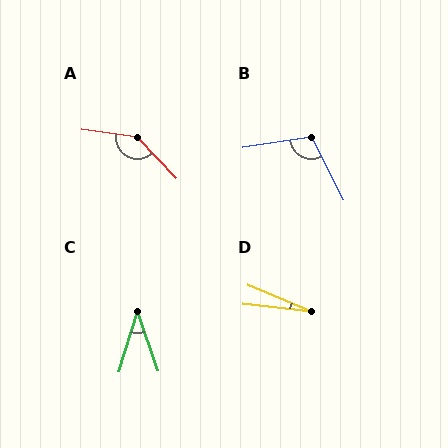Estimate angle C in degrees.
Approximately 36 degrees.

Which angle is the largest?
A, at approximately 142 degrees.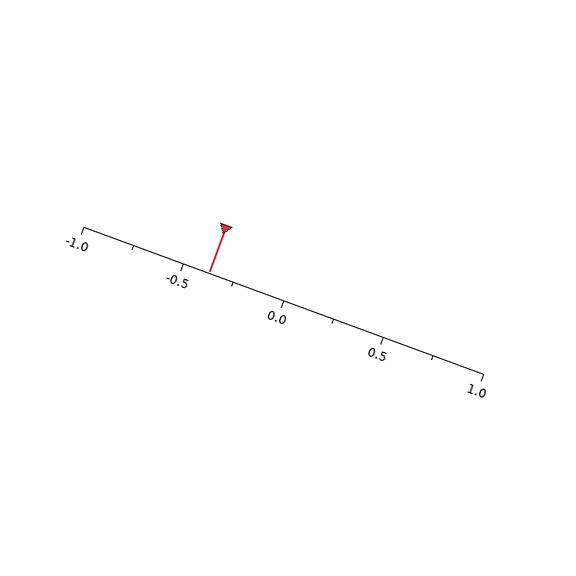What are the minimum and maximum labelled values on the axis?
The axis runs from -1.0 to 1.0.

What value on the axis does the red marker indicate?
The marker indicates approximately -0.38.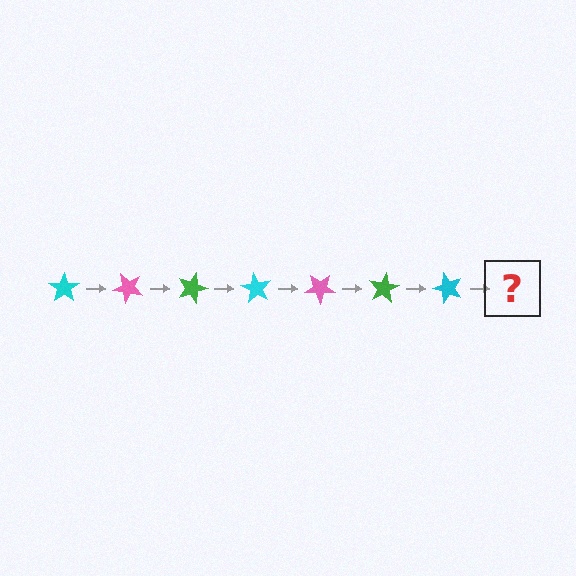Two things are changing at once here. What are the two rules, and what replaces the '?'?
The two rules are that it rotates 45 degrees each step and the color cycles through cyan, pink, and green. The '?' should be a pink star, rotated 315 degrees from the start.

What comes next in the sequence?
The next element should be a pink star, rotated 315 degrees from the start.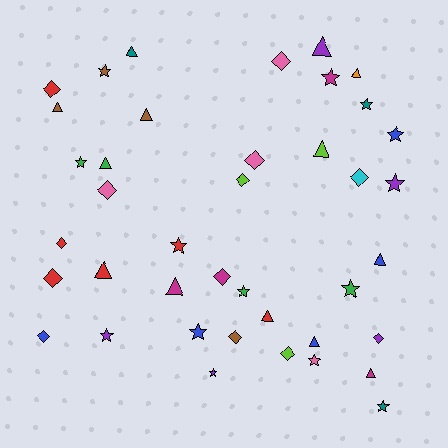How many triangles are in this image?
There are 13 triangles.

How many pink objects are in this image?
There are 4 pink objects.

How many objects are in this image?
There are 40 objects.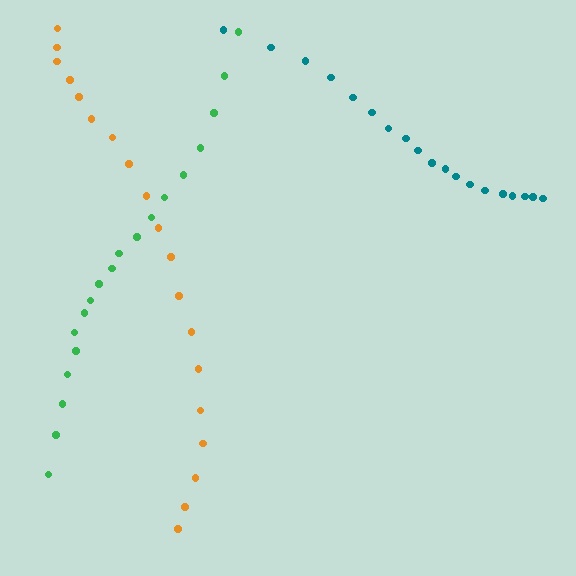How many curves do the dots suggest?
There are 3 distinct paths.